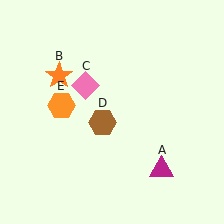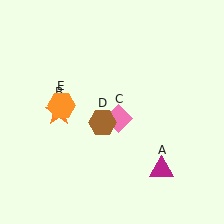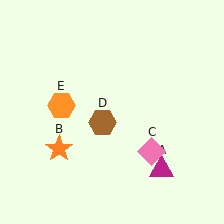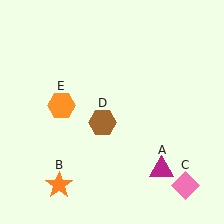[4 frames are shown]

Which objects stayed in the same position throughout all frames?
Magenta triangle (object A) and brown hexagon (object D) and orange hexagon (object E) remained stationary.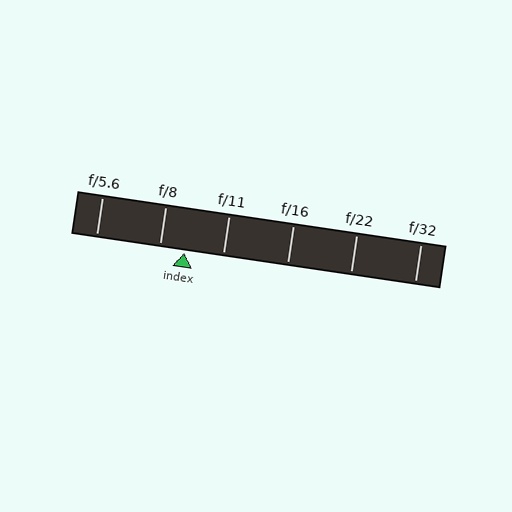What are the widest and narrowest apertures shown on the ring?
The widest aperture shown is f/5.6 and the narrowest is f/32.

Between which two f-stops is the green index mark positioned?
The index mark is between f/8 and f/11.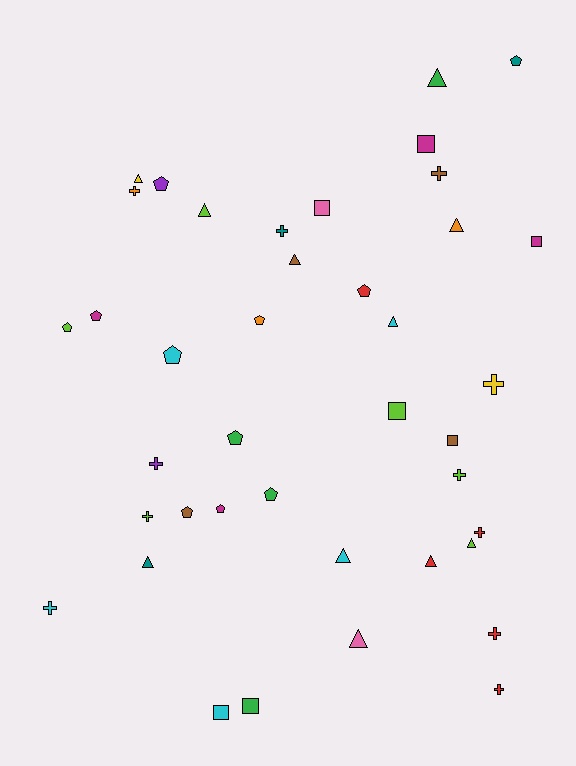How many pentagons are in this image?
There are 11 pentagons.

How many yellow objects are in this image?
There are 2 yellow objects.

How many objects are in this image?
There are 40 objects.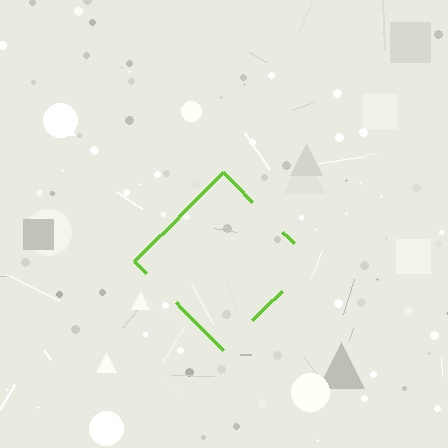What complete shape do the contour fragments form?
The contour fragments form a diamond.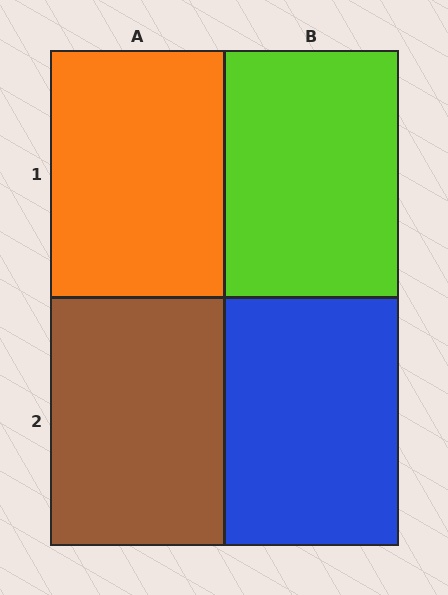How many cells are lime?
1 cell is lime.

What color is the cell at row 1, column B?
Lime.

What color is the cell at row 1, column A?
Orange.